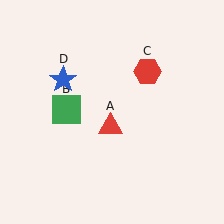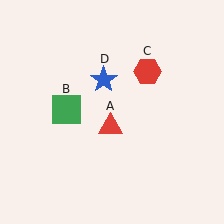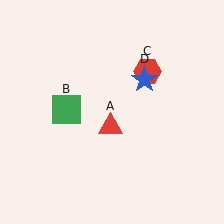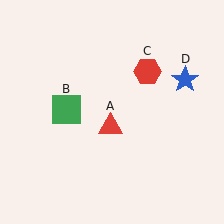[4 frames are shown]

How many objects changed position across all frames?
1 object changed position: blue star (object D).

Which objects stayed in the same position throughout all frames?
Red triangle (object A) and green square (object B) and red hexagon (object C) remained stationary.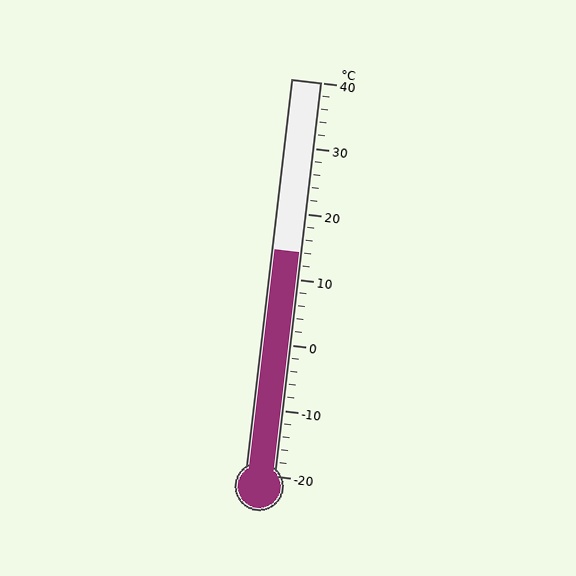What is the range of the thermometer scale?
The thermometer scale ranges from -20°C to 40°C.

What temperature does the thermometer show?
The thermometer shows approximately 14°C.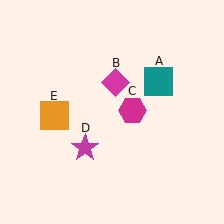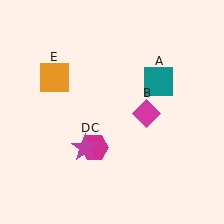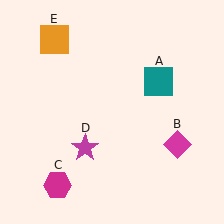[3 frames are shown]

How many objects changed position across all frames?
3 objects changed position: magenta diamond (object B), magenta hexagon (object C), orange square (object E).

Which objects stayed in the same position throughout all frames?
Teal square (object A) and magenta star (object D) remained stationary.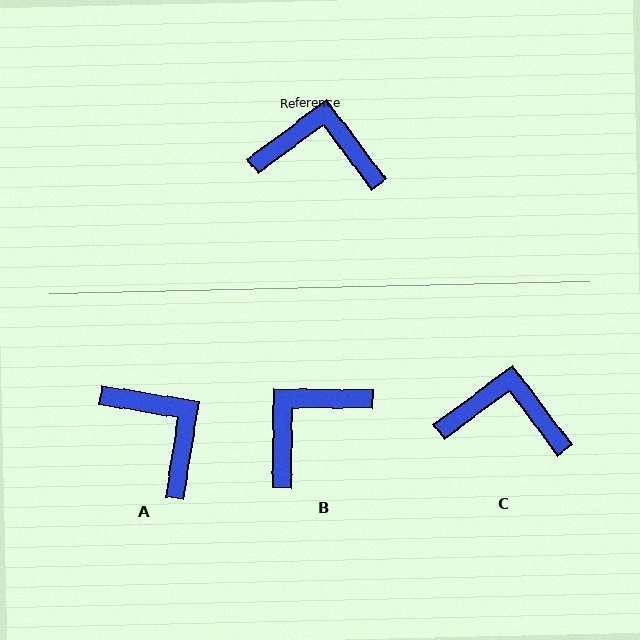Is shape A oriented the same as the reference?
No, it is off by about 46 degrees.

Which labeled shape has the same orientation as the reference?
C.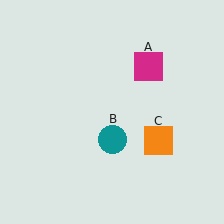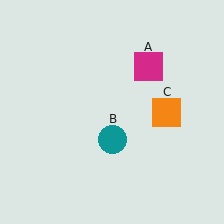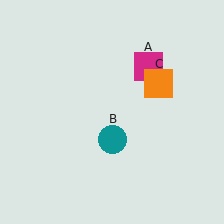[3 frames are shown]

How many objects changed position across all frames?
1 object changed position: orange square (object C).